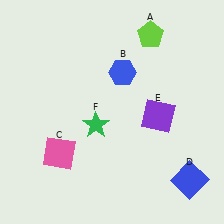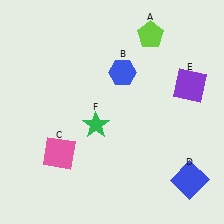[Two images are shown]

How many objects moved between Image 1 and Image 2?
1 object moved between the two images.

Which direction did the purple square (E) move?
The purple square (E) moved right.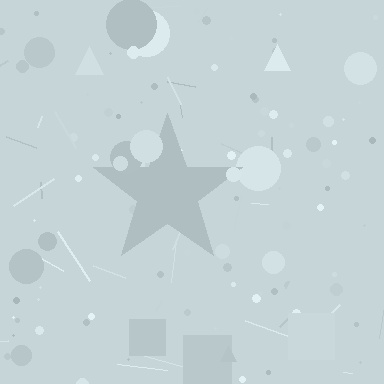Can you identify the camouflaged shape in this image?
The camouflaged shape is a star.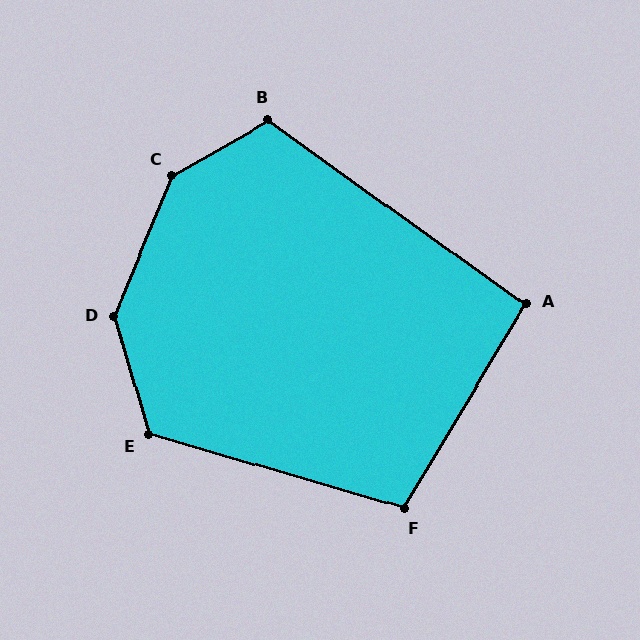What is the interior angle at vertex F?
Approximately 105 degrees (obtuse).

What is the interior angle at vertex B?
Approximately 114 degrees (obtuse).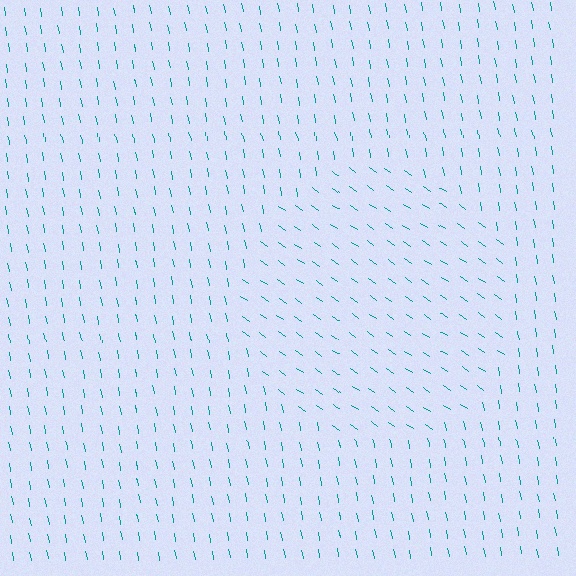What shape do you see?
I see a circle.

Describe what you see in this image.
The image is filled with small teal line segments. A circle region in the image has lines oriented differently from the surrounding lines, creating a visible texture boundary.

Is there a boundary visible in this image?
Yes, there is a texture boundary formed by a change in line orientation.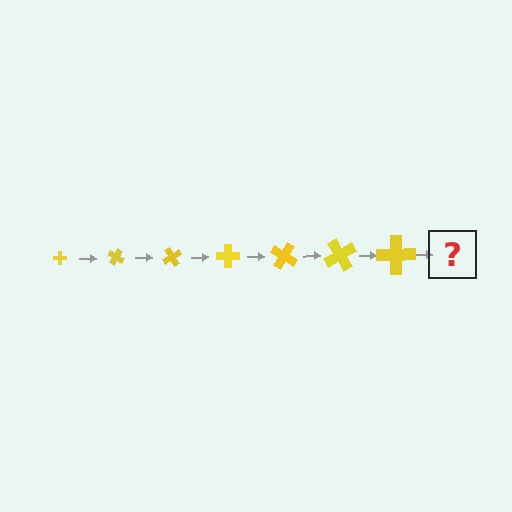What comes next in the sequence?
The next element should be a cross, larger than the previous one and rotated 210 degrees from the start.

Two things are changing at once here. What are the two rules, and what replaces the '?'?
The two rules are that the cross grows larger each step and it rotates 30 degrees each step. The '?' should be a cross, larger than the previous one and rotated 210 degrees from the start.